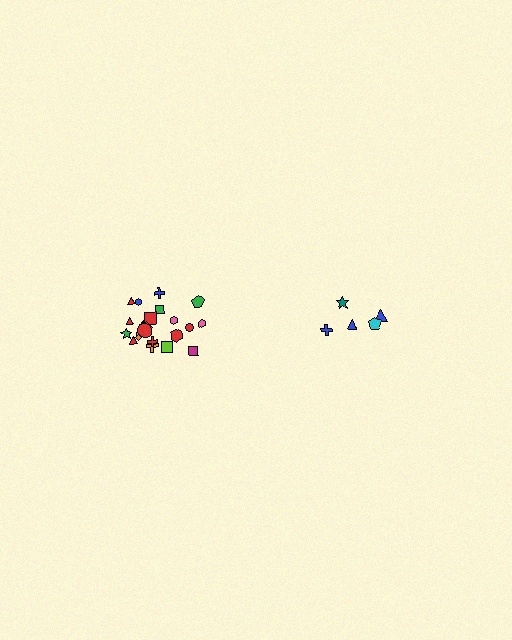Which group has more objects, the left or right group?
The left group.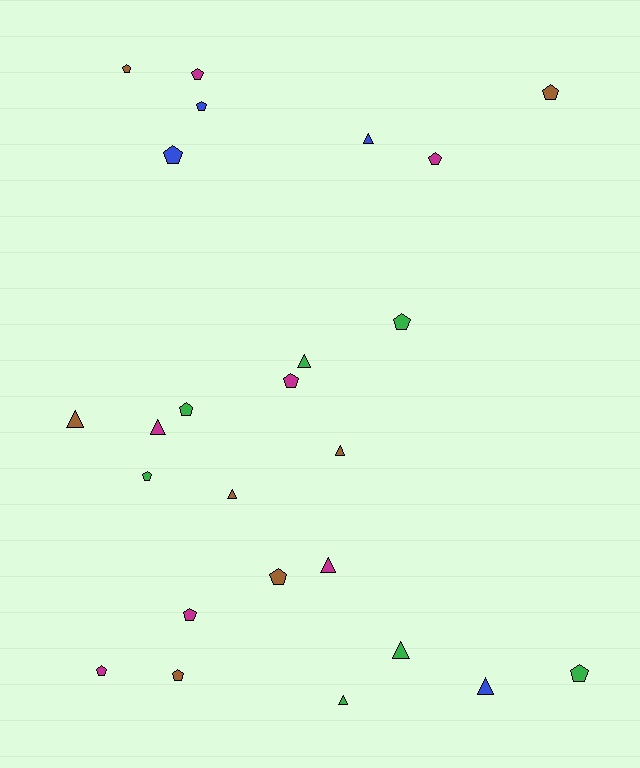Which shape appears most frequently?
Pentagon, with 15 objects.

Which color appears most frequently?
Brown, with 7 objects.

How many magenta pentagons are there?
There are 5 magenta pentagons.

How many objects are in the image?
There are 25 objects.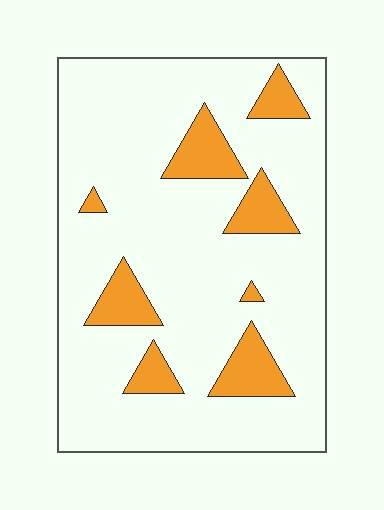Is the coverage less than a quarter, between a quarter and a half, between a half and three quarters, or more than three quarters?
Less than a quarter.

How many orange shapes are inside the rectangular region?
8.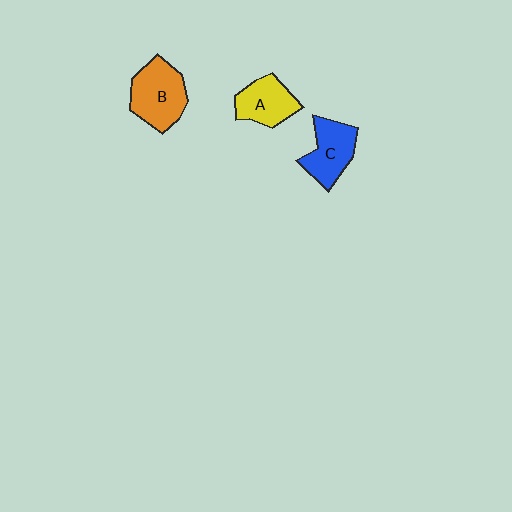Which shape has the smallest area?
Shape A (yellow).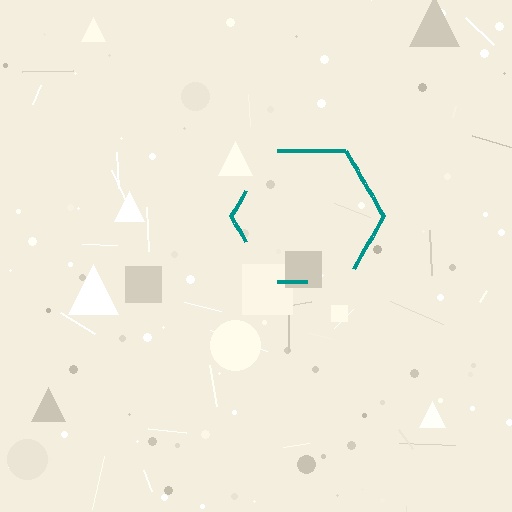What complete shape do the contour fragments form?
The contour fragments form a hexagon.